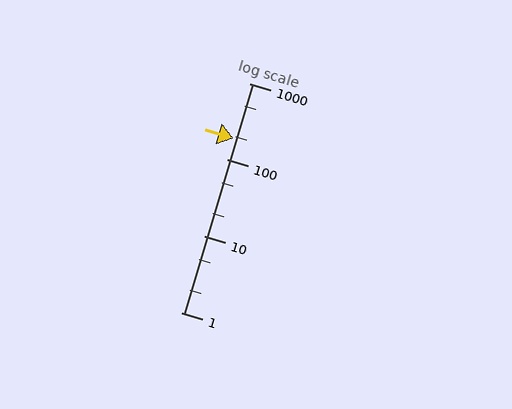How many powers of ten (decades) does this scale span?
The scale spans 3 decades, from 1 to 1000.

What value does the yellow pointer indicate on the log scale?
The pointer indicates approximately 190.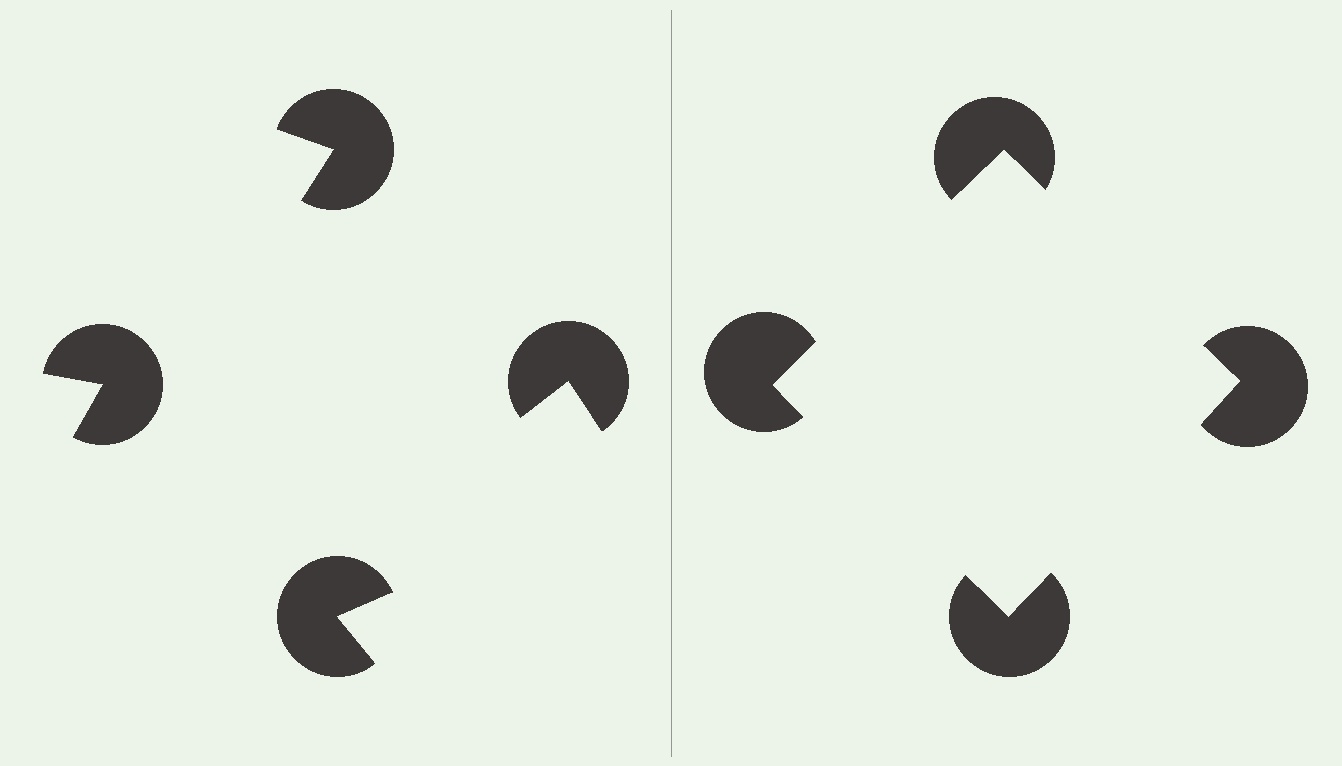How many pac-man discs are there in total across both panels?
8 — 4 on each side.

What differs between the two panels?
The pac-man discs are positioned identically on both sides; only the wedge orientations differ. On the right they align to a square; on the left they are misaligned.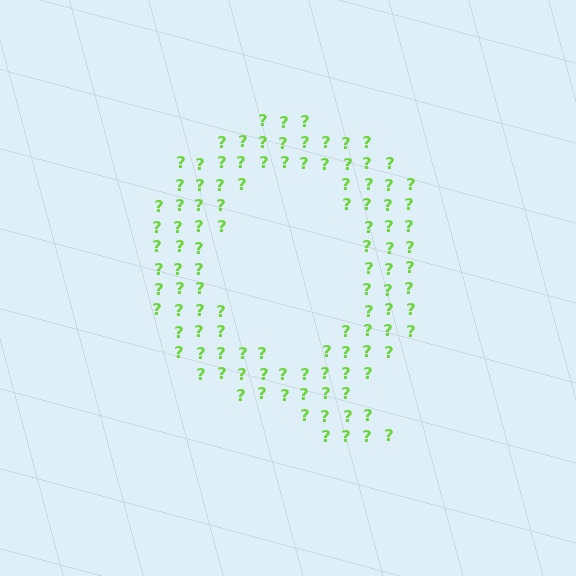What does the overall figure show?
The overall figure shows the letter Q.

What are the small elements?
The small elements are question marks.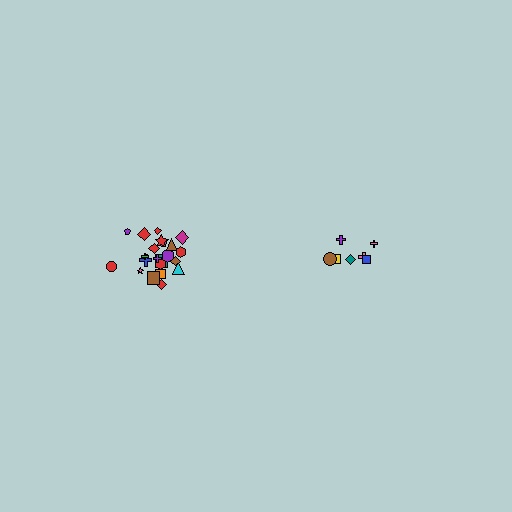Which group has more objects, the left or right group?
The left group.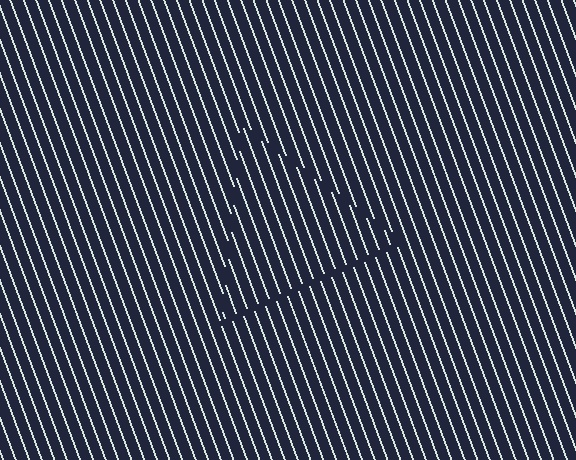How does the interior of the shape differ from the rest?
The interior of the shape contains the same grating, shifted by half a period — the contour is defined by the phase discontinuity where line-ends from the inner and outer gratings abut.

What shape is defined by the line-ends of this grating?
An illusory triangle. The interior of the shape contains the same grating, shifted by half a period — the contour is defined by the phase discontinuity where line-ends from the inner and outer gratings abut.